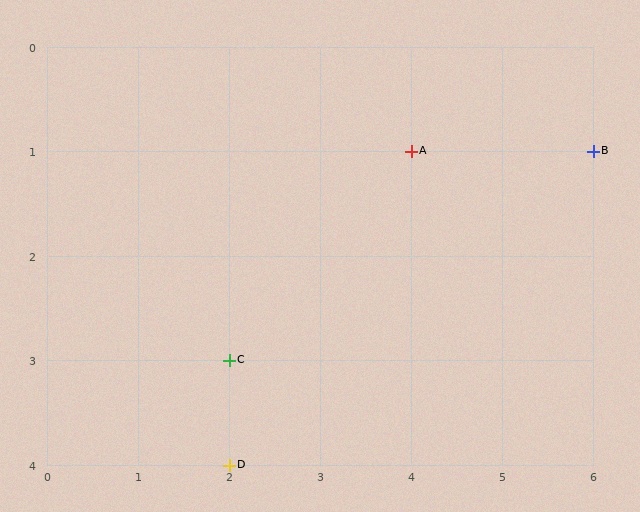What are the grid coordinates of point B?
Point B is at grid coordinates (6, 1).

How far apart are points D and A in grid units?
Points D and A are 2 columns and 3 rows apart (about 3.6 grid units diagonally).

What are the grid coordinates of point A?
Point A is at grid coordinates (4, 1).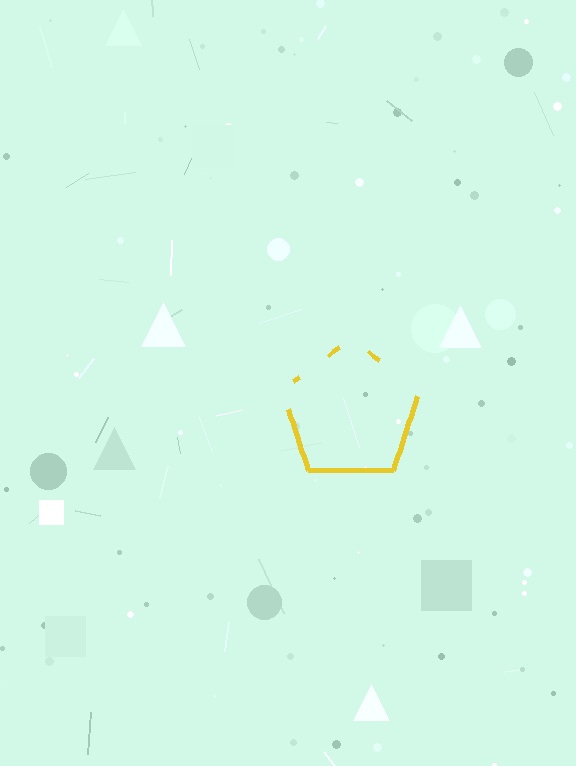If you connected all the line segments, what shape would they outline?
They would outline a pentagon.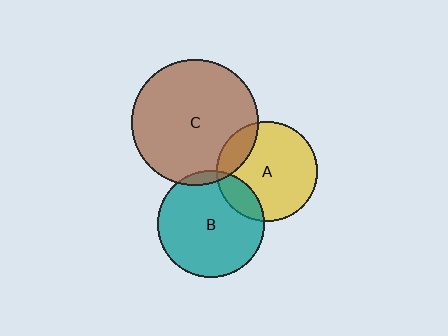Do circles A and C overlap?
Yes.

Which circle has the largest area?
Circle C (brown).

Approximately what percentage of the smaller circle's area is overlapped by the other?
Approximately 15%.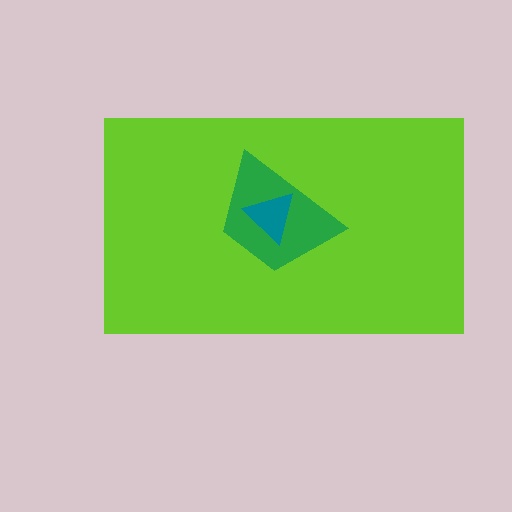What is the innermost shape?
The teal triangle.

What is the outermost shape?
The lime rectangle.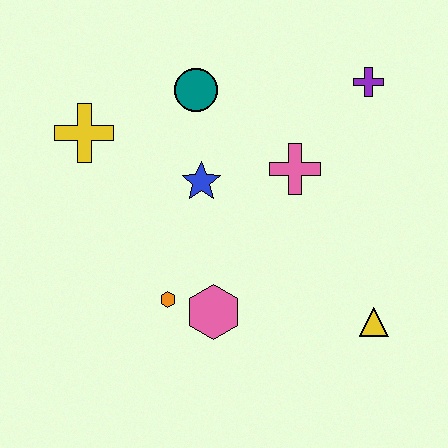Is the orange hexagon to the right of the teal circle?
No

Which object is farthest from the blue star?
The yellow triangle is farthest from the blue star.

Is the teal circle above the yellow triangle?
Yes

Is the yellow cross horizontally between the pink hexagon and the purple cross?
No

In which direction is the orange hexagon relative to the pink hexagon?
The orange hexagon is to the left of the pink hexagon.